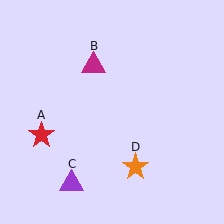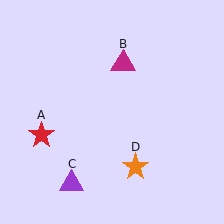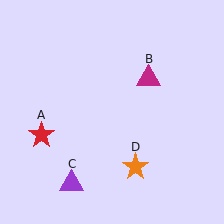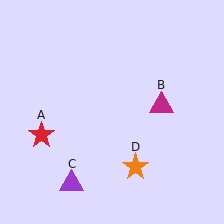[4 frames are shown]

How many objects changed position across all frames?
1 object changed position: magenta triangle (object B).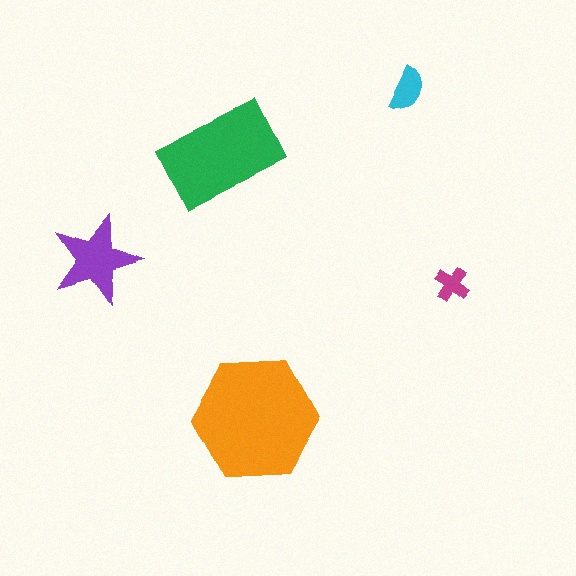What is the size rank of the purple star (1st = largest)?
3rd.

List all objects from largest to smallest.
The orange hexagon, the green rectangle, the purple star, the cyan semicircle, the magenta cross.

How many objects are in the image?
There are 5 objects in the image.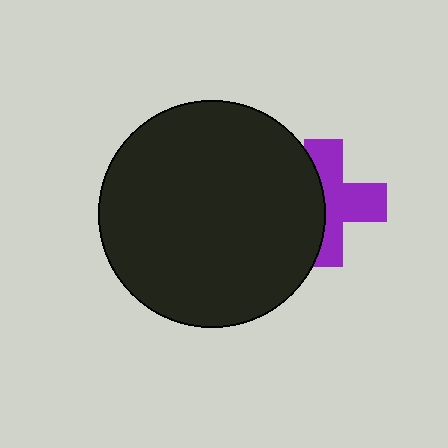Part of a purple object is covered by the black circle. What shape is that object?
It is a cross.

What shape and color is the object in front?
The object in front is a black circle.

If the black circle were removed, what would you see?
You would see the complete purple cross.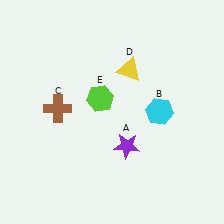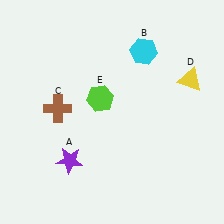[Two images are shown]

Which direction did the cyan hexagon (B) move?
The cyan hexagon (B) moved up.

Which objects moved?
The objects that moved are: the purple star (A), the cyan hexagon (B), the yellow triangle (D).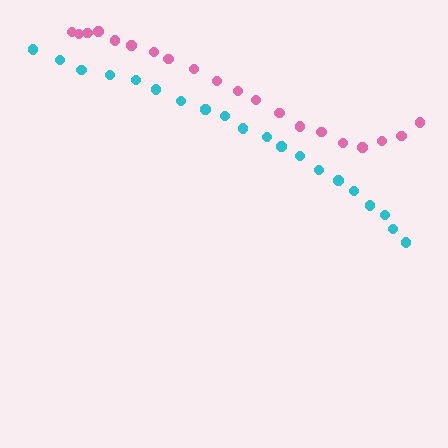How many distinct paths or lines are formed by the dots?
There are 2 distinct paths.